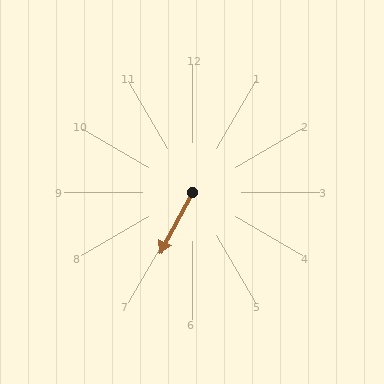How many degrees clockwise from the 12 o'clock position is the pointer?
Approximately 208 degrees.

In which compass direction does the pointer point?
Southwest.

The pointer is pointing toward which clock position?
Roughly 7 o'clock.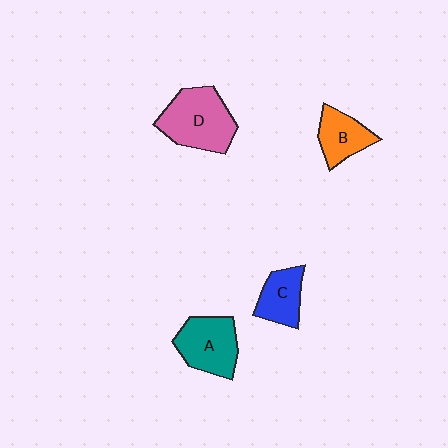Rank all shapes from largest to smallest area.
From largest to smallest: D (pink), A (teal), B (orange), C (blue).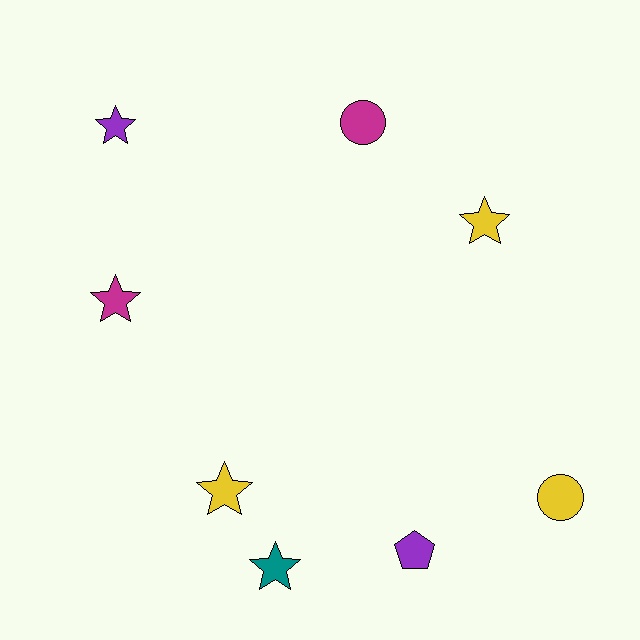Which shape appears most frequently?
Star, with 5 objects.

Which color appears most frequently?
Yellow, with 3 objects.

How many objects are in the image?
There are 8 objects.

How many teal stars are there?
There is 1 teal star.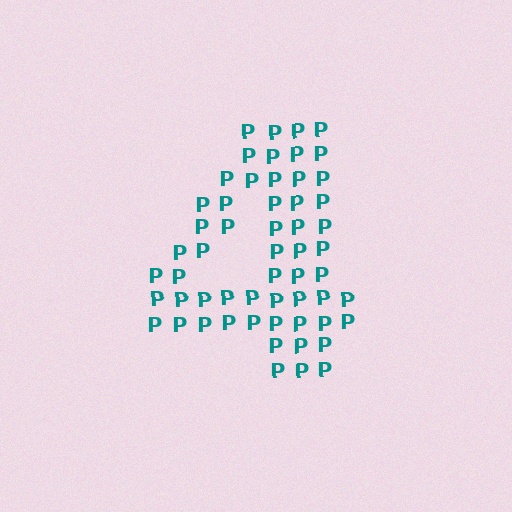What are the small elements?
The small elements are letter P's.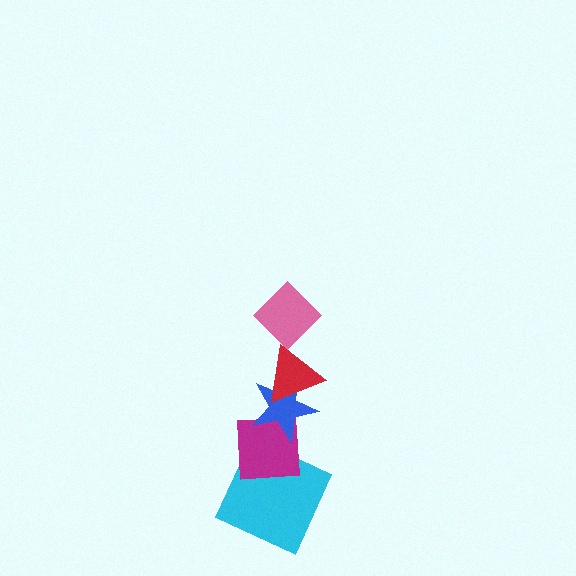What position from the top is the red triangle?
The red triangle is 2nd from the top.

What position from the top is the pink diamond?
The pink diamond is 1st from the top.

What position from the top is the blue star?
The blue star is 3rd from the top.